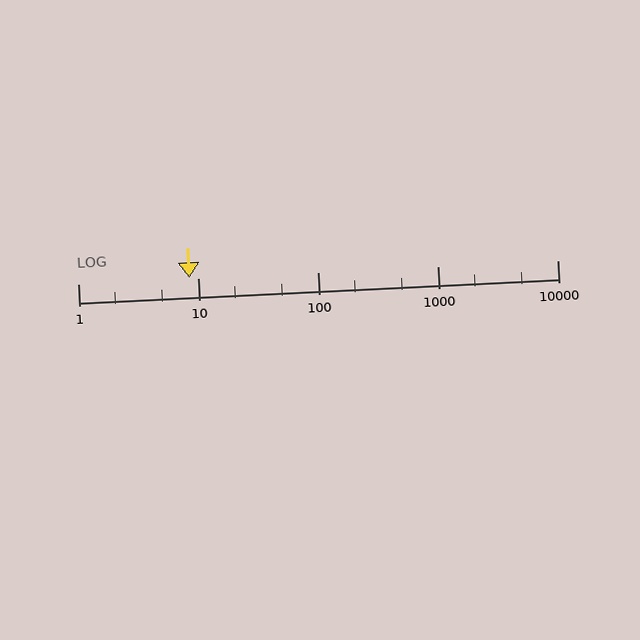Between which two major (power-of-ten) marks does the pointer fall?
The pointer is between 1 and 10.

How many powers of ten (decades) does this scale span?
The scale spans 4 decades, from 1 to 10000.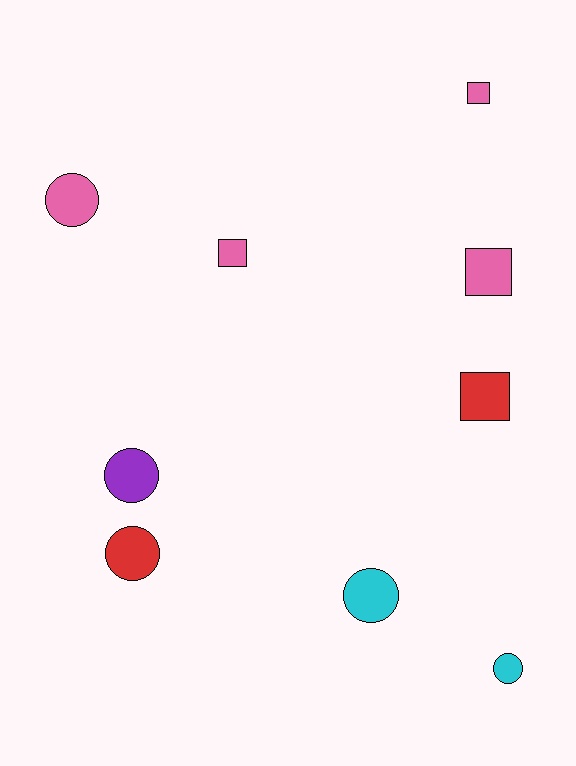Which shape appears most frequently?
Circle, with 5 objects.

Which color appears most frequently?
Pink, with 4 objects.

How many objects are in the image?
There are 9 objects.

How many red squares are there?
There is 1 red square.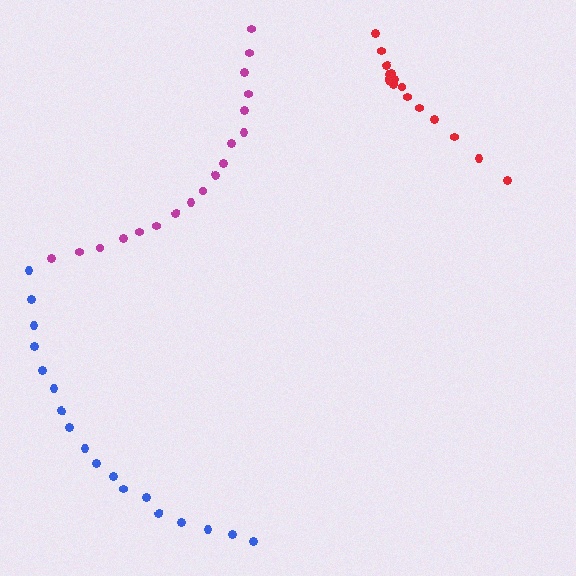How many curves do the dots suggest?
There are 3 distinct paths.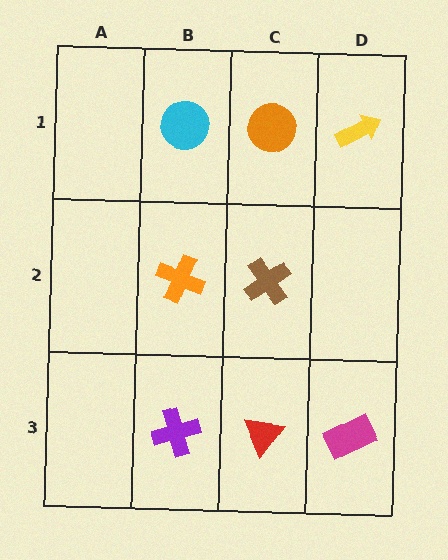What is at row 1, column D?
A yellow arrow.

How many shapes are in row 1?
3 shapes.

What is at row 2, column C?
A brown cross.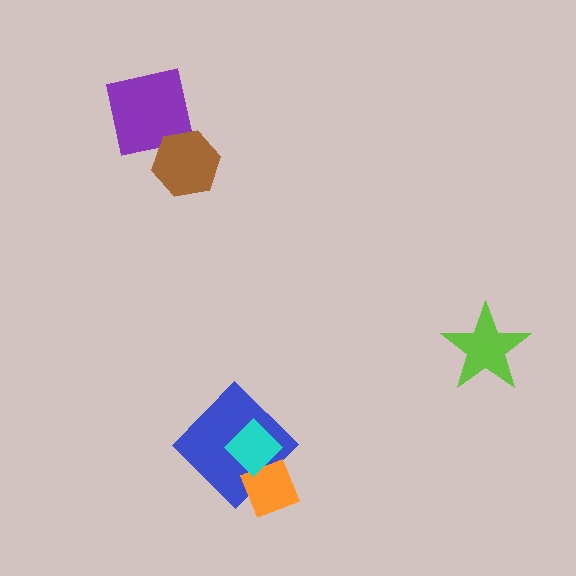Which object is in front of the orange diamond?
The cyan diamond is in front of the orange diamond.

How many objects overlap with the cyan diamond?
2 objects overlap with the cyan diamond.